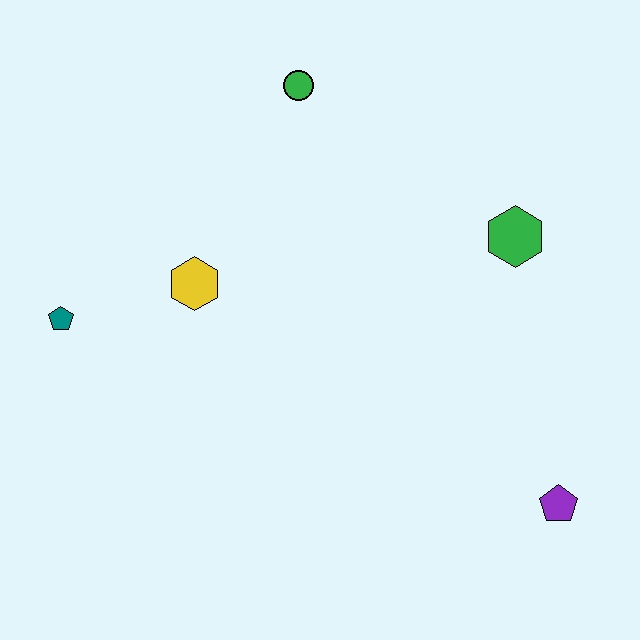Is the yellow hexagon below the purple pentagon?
No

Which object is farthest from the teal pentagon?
The purple pentagon is farthest from the teal pentagon.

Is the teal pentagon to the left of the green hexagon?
Yes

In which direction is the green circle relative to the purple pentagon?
The green circle is above the purple pentagon.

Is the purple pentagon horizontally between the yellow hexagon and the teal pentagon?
No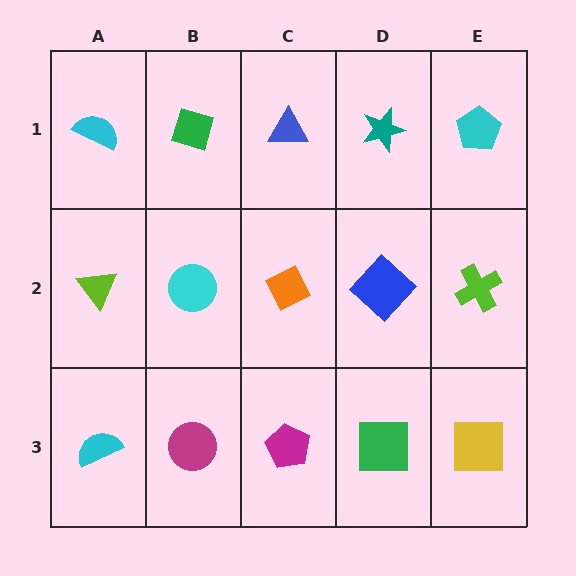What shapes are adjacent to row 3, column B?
A cyan circle (row 2, column B), a cyan semicircle (row 3, column A), a magenta pentagon (row 3, column C).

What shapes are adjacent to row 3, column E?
A lime cross (row 2, column E), a green square (row 3, column D).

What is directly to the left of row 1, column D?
A blue triangle.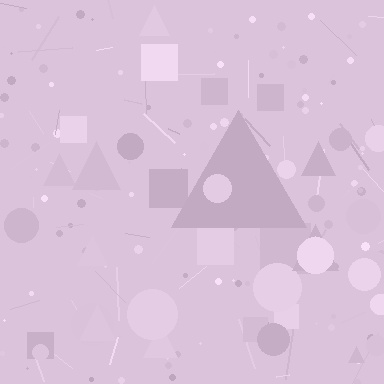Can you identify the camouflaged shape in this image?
The camouflaged shape is a triangle.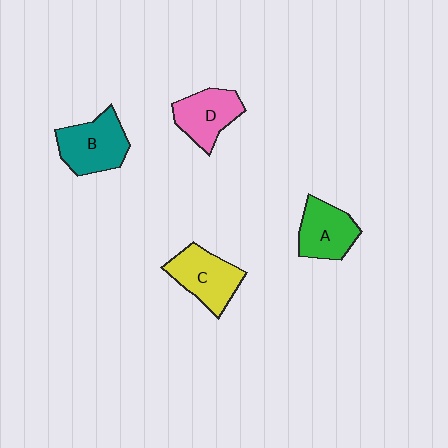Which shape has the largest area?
Shape B (teal).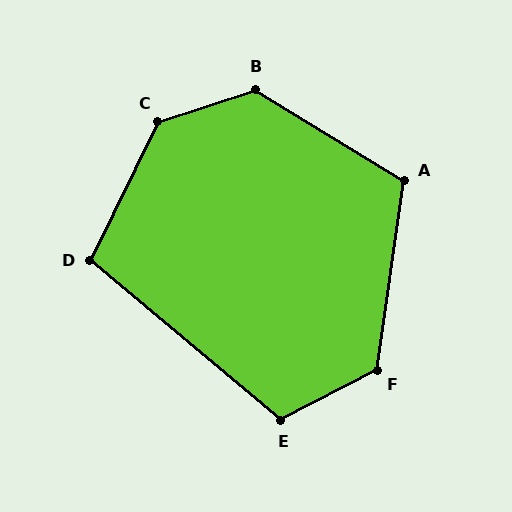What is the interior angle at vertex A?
Approximately 113 degrees (obtuse).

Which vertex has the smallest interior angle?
D, at approximately 104 degrees.